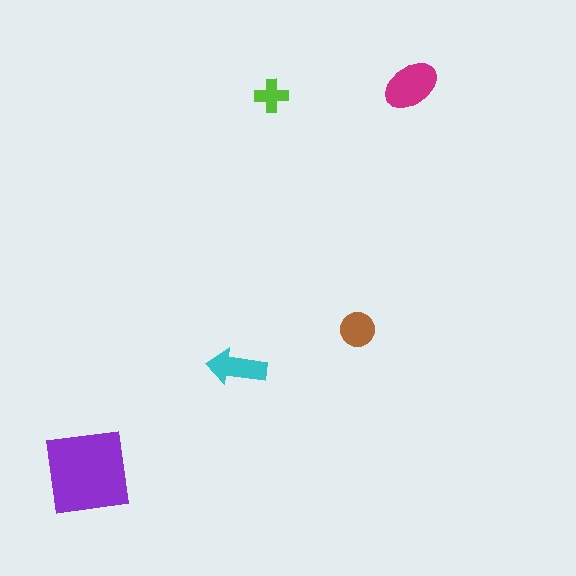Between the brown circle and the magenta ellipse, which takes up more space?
The magenta ellipse.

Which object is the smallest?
The lime cross.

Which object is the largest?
The purple square.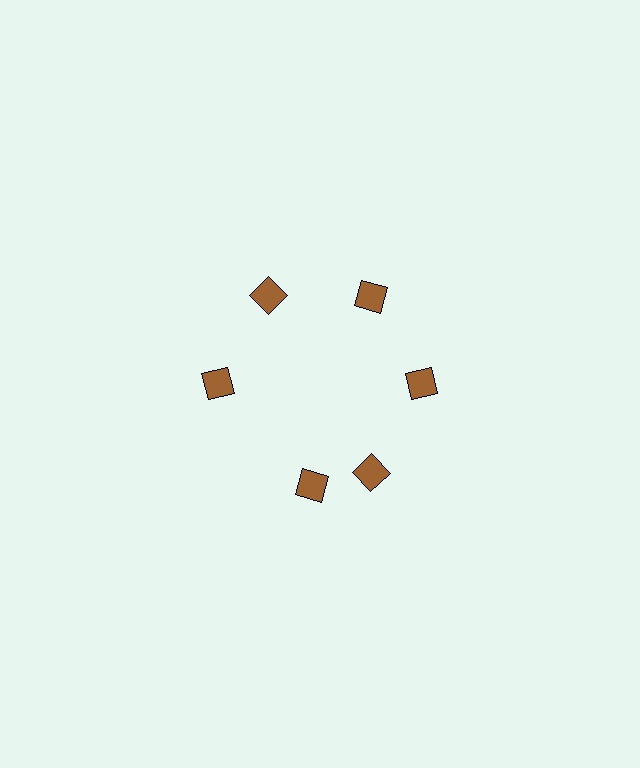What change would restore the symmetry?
The symmetry would be restored by rotating it back into even spacing with its neighbors so that all 6 diamonds sit at equal angles and equal distance from the center.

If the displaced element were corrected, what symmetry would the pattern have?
It would have 6-fold rotational symmetry — the pattern would map onto itself every 60 degrees.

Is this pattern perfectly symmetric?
No. The 6 brown diamonds are arranged in a ring, but one element near the 7 o'clock position is rotated out of alignment along the ring, breaking the 6-fold rotational symmetry.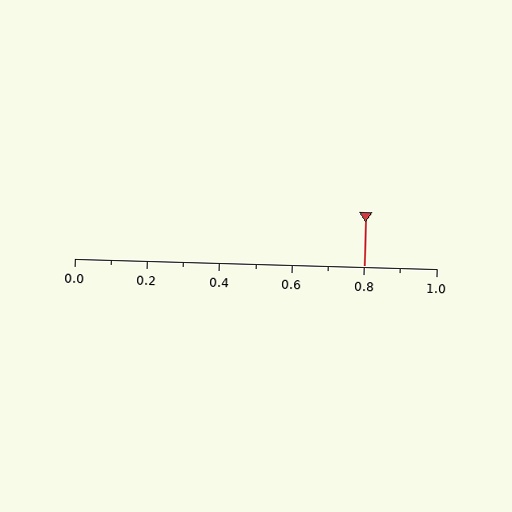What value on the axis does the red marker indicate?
The marker indicates approximately 0.8.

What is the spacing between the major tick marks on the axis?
The major ticks are spaced 0.2 apart.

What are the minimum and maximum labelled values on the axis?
The axis runs from 0.0 to 1.0.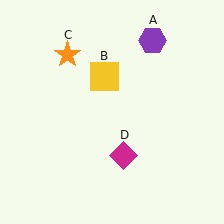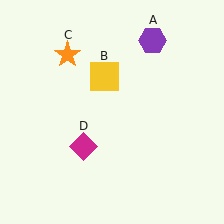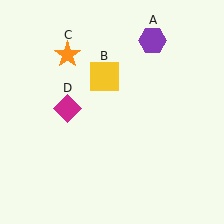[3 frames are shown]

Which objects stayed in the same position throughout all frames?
Purple hexagon (object A) and yellow square (object B) and orange star (object C) remained stationary.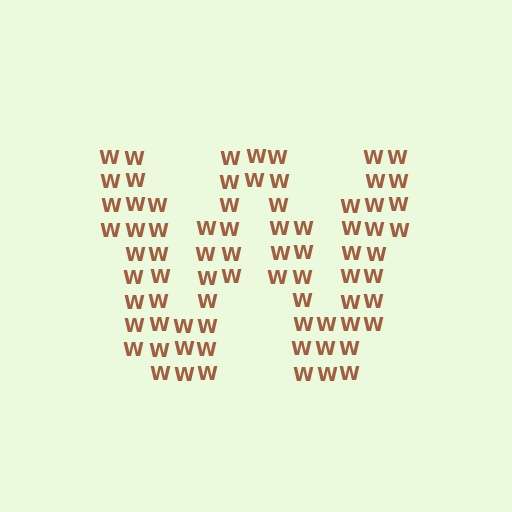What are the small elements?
The small elements are letter W's.